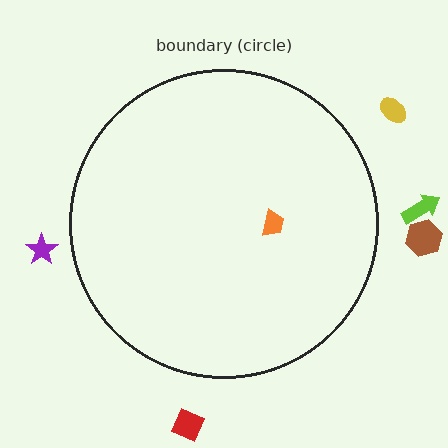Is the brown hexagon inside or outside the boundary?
Outside.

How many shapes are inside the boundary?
1 inside, 5 outside.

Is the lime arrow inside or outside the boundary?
Outside.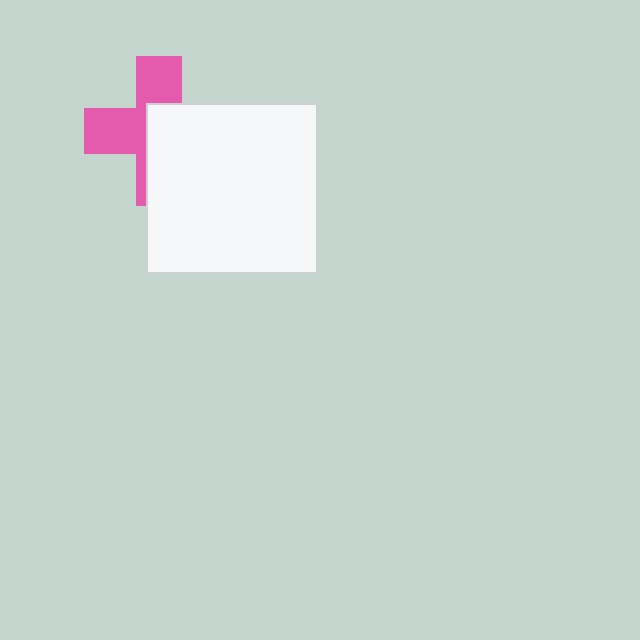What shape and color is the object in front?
The object in front is a white rectangle.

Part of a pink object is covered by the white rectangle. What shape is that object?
It is a cross.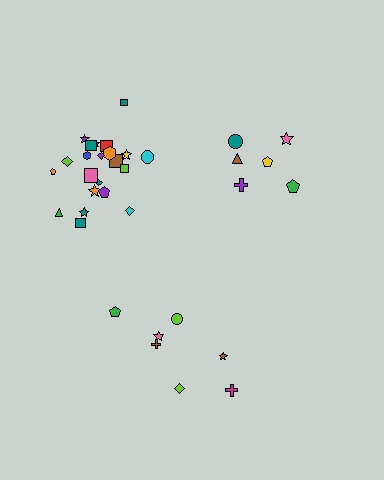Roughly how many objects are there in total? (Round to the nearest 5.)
Roughly 35 objects in total.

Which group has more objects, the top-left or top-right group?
The top-left group.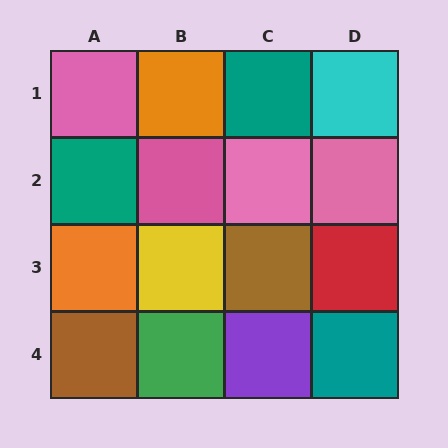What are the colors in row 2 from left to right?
Teal, pink, pink, pink.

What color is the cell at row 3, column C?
Brown.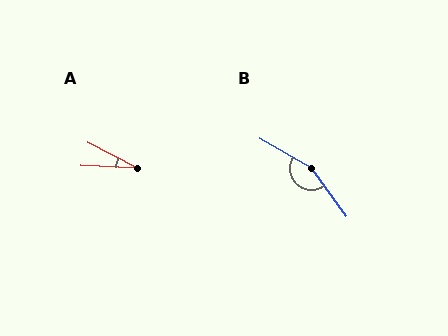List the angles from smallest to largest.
A (25°), B (156°).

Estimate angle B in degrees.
Approximately 156 degrees.